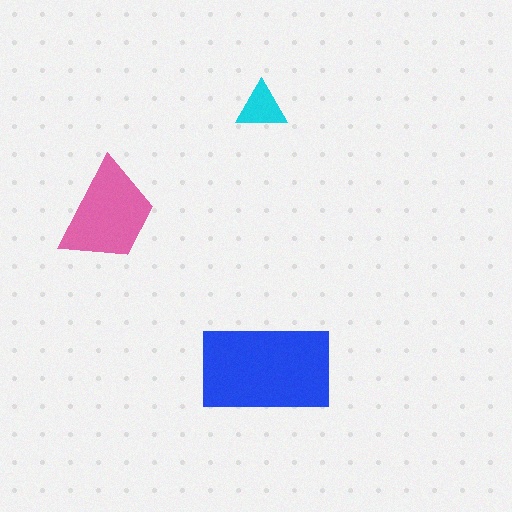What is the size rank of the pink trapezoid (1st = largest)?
2nd.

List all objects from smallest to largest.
The cyan triangle, the pink trapezoid, the blue rectangle.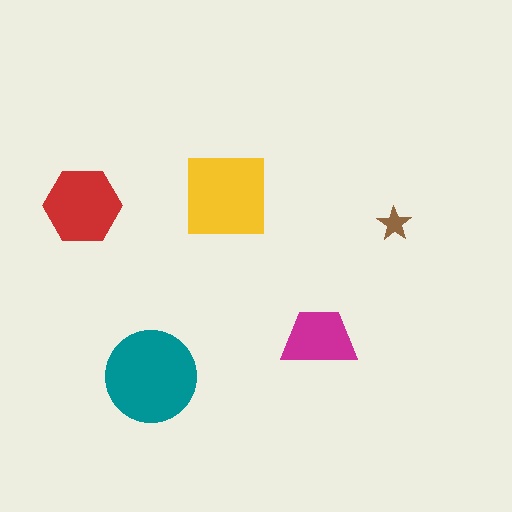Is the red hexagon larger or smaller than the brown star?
Larger.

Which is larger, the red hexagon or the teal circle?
The teal circle.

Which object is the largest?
The teal circle.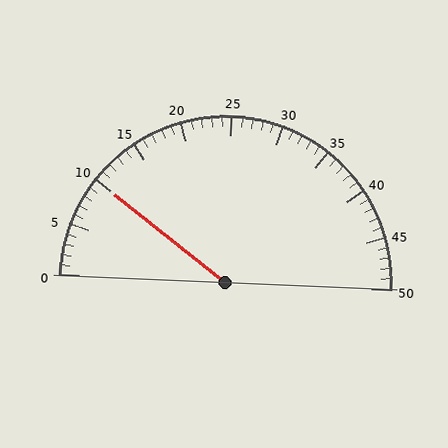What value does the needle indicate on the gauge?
The needle indicates approximately 10.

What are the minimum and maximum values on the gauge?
The gauge ranges from 0 to 50.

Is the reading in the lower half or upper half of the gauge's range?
The reading is in the lower half of the range (0 to 50).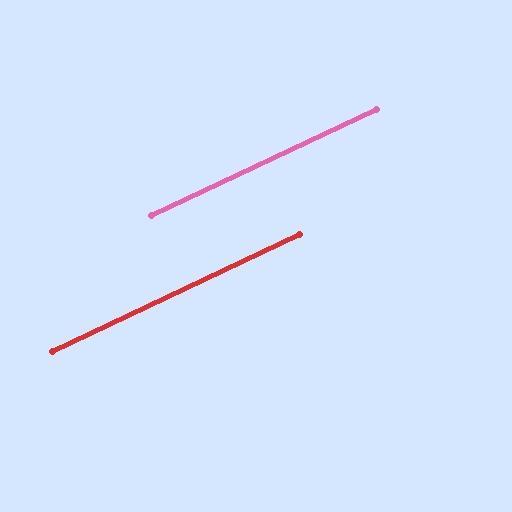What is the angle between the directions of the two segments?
Approximately 0 degrees.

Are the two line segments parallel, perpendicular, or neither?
Parallel — their directions differ by only 0.3°.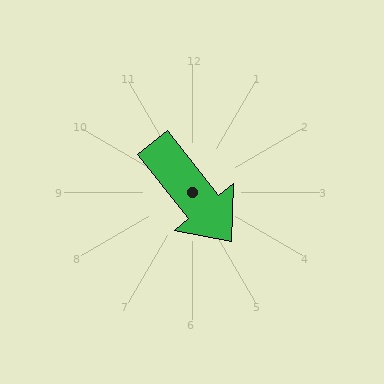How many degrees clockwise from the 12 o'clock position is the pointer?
Approximately 141 degrees.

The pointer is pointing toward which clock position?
Roughly 5 o'clock.